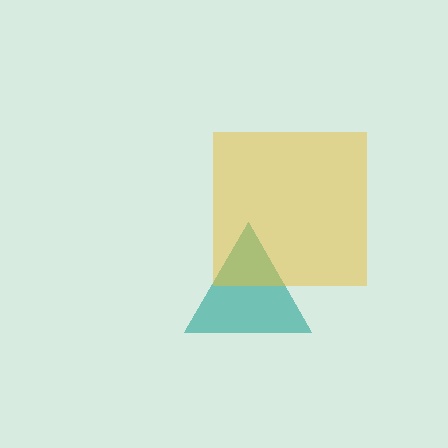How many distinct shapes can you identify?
There are 2 distinct shapes: a teal triangle, a yellow square.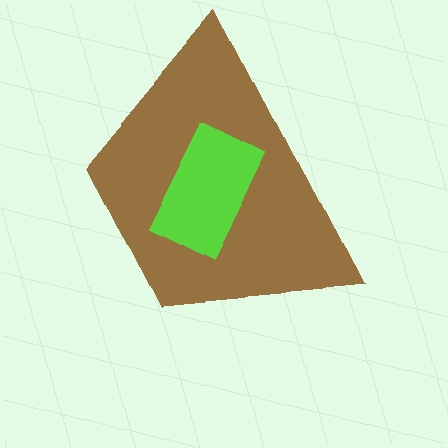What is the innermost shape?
The lime rectangle.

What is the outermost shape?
The brown trapezoid.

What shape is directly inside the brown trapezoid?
The lime rectangle.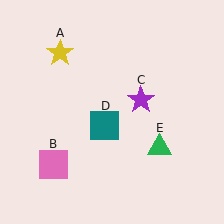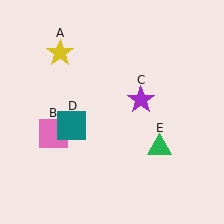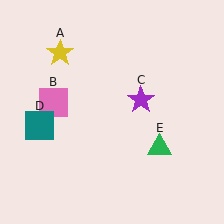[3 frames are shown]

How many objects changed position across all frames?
2 objects changed position: pink square (object B), teal square (object D).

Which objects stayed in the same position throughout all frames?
Yellow star (object A) and purple star (object C) and green triangle (object E) remained stationary.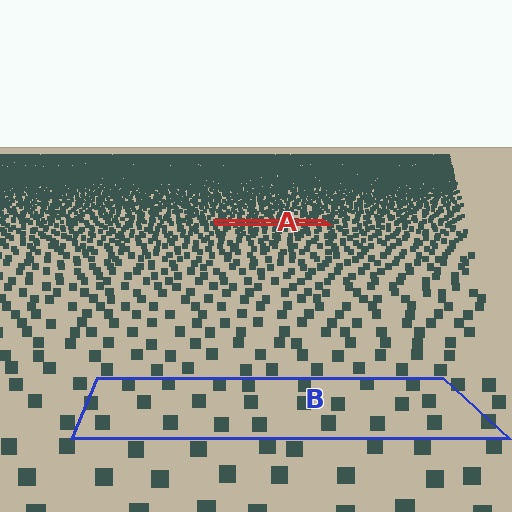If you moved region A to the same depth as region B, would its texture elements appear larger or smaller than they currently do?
They would appear larger. At a closer depth, the same texture elements are projected at a bigger on-screen size.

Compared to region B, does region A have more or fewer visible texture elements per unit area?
Region A has more texture elements per unit area — they are packed more densely because it is farther away.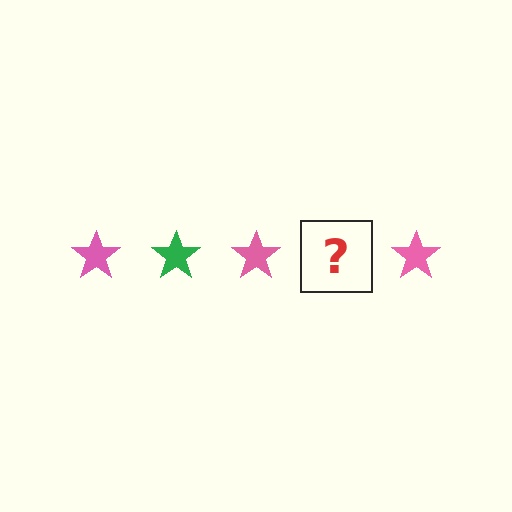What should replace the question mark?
The question mark should be replaced with a green star.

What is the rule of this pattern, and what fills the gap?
The rule is that the pattern cycles through pink, green stars. The gap should be filled with a green star.